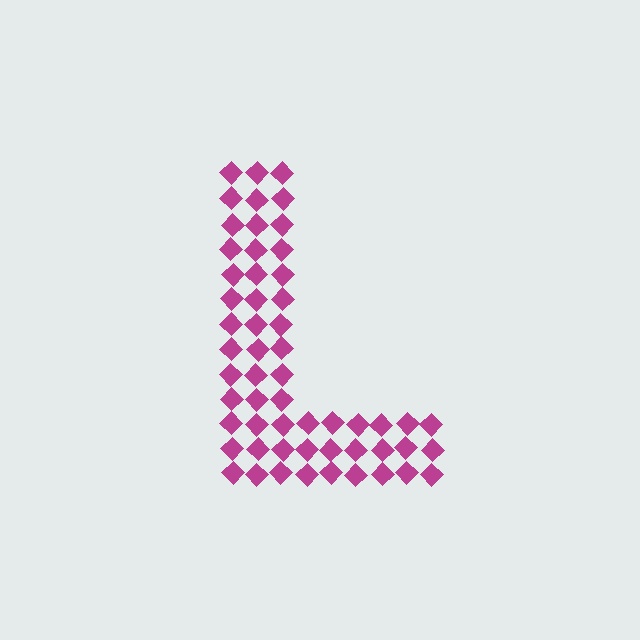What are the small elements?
The small elements are diamonds.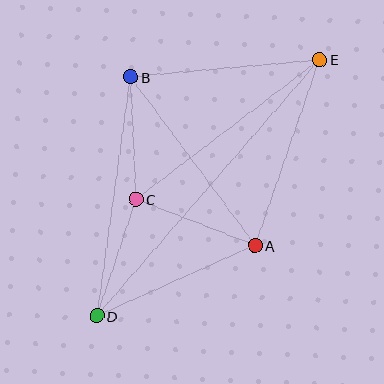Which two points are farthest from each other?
Points D and E are farthest from each other.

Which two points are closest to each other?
Points B and C are closest to each other.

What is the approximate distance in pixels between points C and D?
The distance between C and D is approximately 123 pixels.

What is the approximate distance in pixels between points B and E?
The distance between B and E is approximately 190 pixels.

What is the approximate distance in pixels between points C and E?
The distance between C and E is approximately 231 pixels.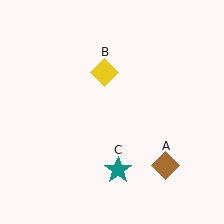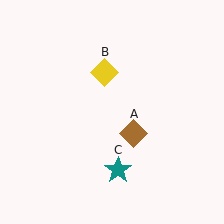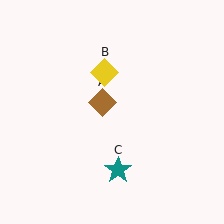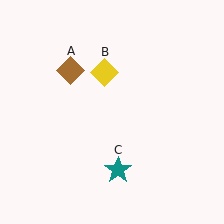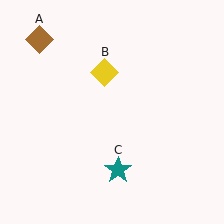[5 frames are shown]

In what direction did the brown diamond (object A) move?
The brown diamond (object A) moved up and to the left.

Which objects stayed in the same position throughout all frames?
Yellow diamond (object B) and teal star (object C) remained stationary.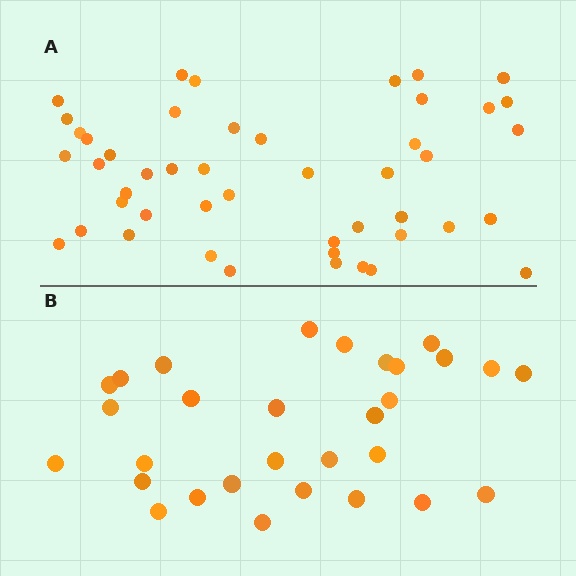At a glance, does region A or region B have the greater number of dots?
Region A (the top region) has more dots.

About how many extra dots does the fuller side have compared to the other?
Region A has approximately 15 more dots than region B.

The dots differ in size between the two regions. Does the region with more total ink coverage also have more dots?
No. Region B has more total ink coverage because its dots are larger, but region A actually contains more individual dots. Total area can be misleading — the number of items is what matters here.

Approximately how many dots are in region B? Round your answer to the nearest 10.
About 30 dots.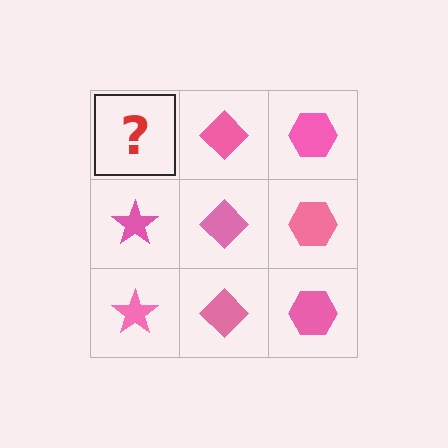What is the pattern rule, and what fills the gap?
The rule is that each column has a consistent shape. The gap should be filled with a pink star.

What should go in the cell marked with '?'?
The missing cell should contain a pink star.